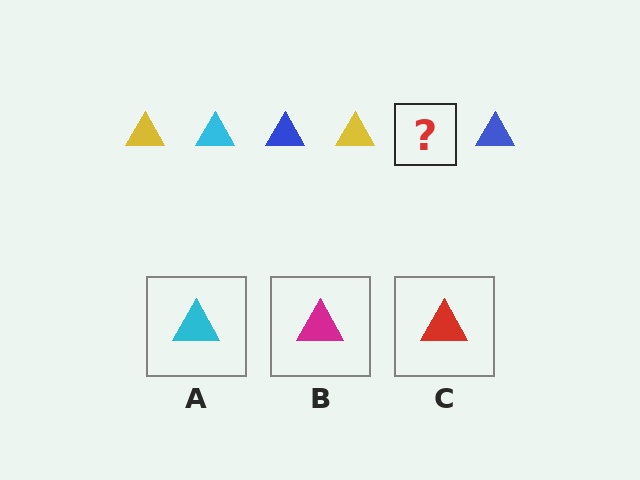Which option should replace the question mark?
Option A.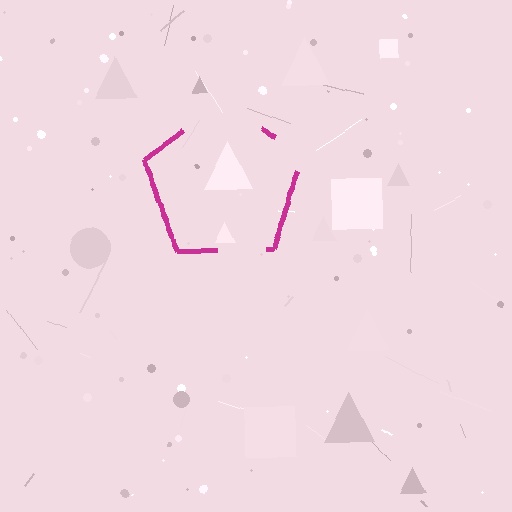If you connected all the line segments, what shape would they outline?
They would outline a pentagon.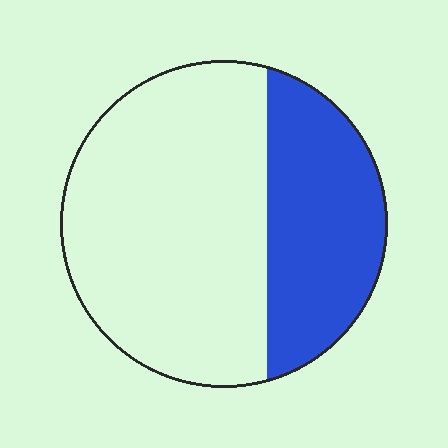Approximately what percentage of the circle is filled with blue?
Approximately 35%.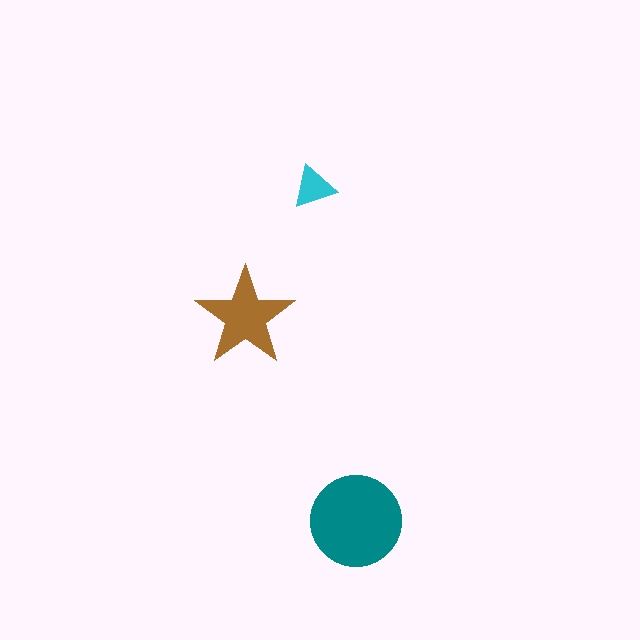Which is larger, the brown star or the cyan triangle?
The brown star.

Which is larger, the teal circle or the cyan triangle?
The teal circle.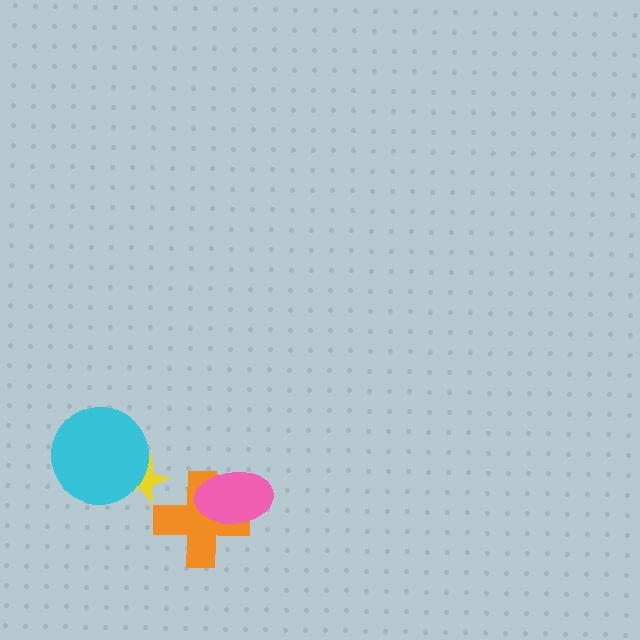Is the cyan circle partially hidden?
No, no other shape covers it.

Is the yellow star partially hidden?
Yes, it is partially covered by another shape.